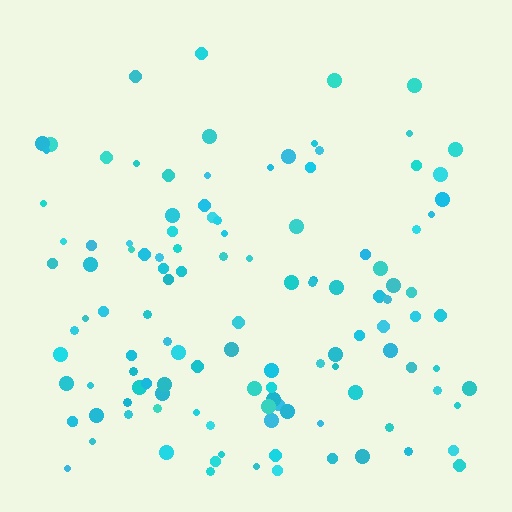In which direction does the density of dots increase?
From top to bottom, with the bottom side densest.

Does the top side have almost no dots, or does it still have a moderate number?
Still a moderate number, just noticeably fewer than the bottom.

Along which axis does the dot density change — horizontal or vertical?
Vertical.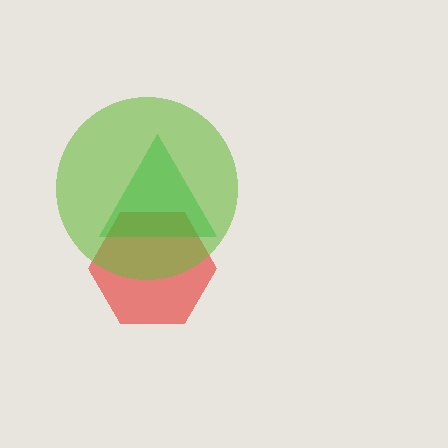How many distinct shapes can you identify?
There are 3 distinct shapes: a red hexagon, a lime circle, a green triangle.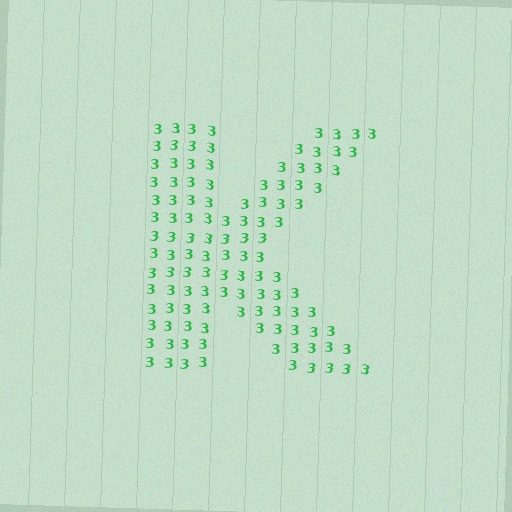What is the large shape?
The large shape is the letter K.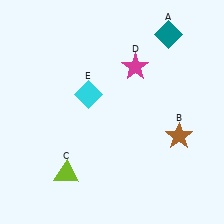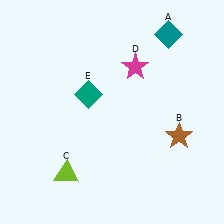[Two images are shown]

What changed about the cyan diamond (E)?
In Image 1, E is cyan. In Image 2, it changed to teal.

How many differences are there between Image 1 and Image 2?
There is 1 difference between the two images.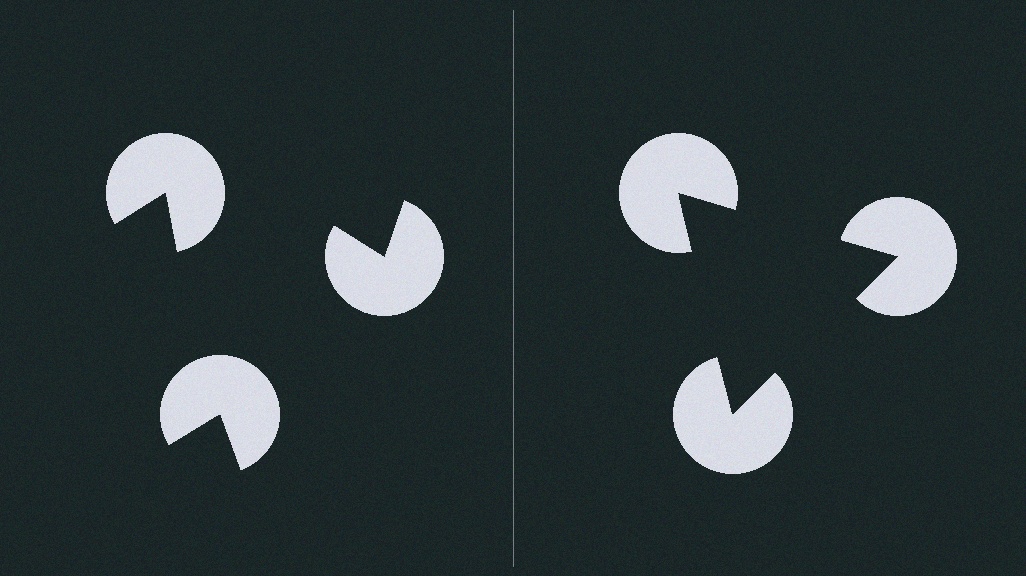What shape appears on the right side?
An illusory triangle.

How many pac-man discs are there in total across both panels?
6 — 3 on each side.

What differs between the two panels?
The pac-man discs are positioned identically on both sides; only the wedge orientations differ. On the right they align to a triangle; on the left they are misaligned.